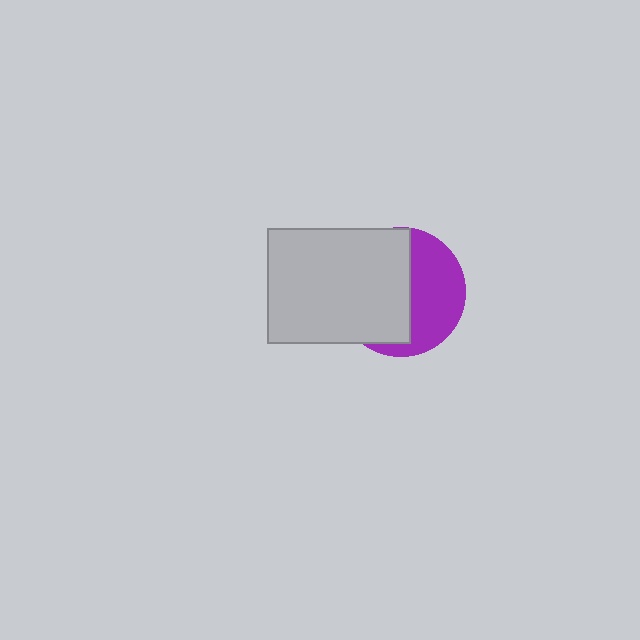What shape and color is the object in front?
The object in front is a light gray rectangle.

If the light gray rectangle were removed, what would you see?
You would see the complete purple circle.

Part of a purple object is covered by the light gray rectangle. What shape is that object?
It is a circle.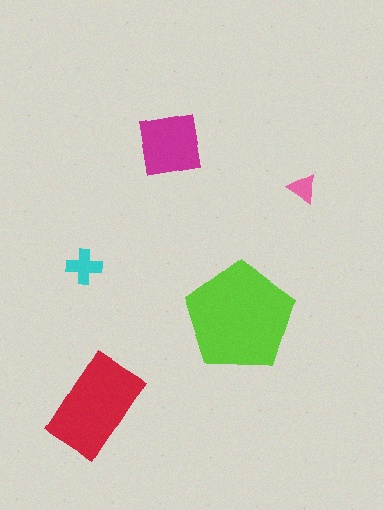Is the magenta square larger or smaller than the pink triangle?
Larger.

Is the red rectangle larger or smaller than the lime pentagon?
Smaller.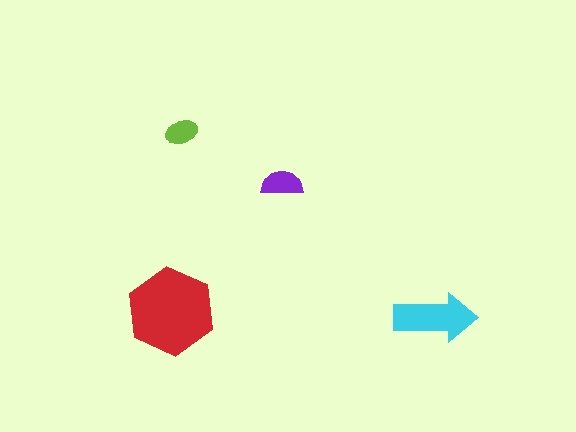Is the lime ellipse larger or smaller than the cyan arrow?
Smaller.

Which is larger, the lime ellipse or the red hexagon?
The red hexagon.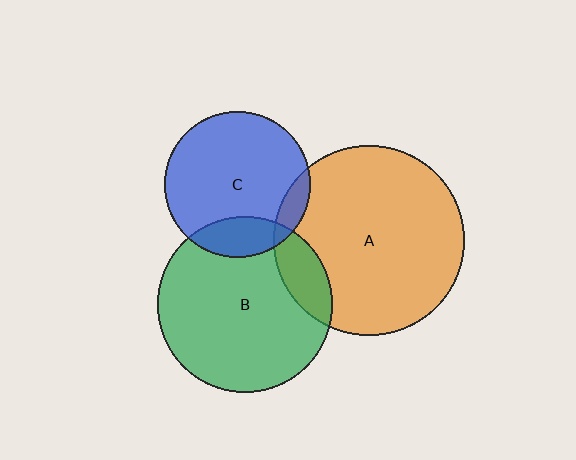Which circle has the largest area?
Circle A (orange).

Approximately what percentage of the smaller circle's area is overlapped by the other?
Approximately 15%.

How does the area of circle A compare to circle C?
Approximately 1.7 times.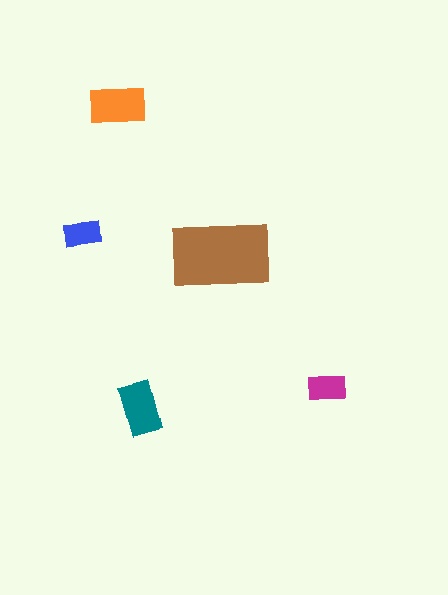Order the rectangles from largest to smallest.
the brown one, the orange one, the teal one, the magenta one, the blue one.